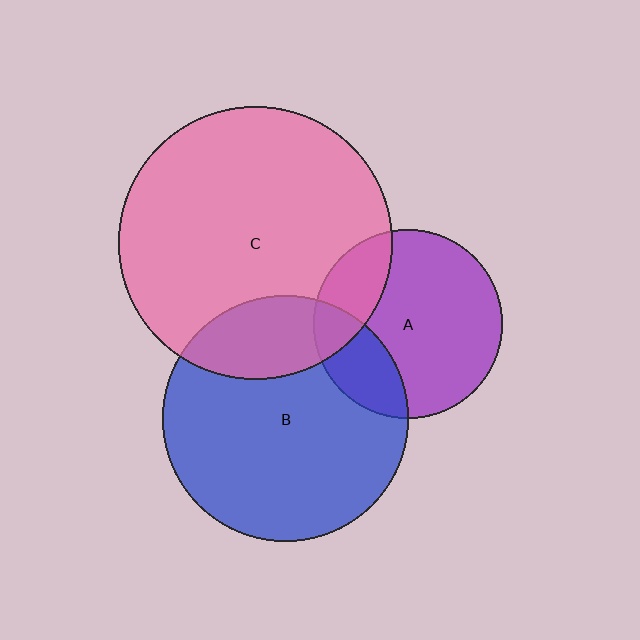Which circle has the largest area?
Circle C (pink).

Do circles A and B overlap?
Yes.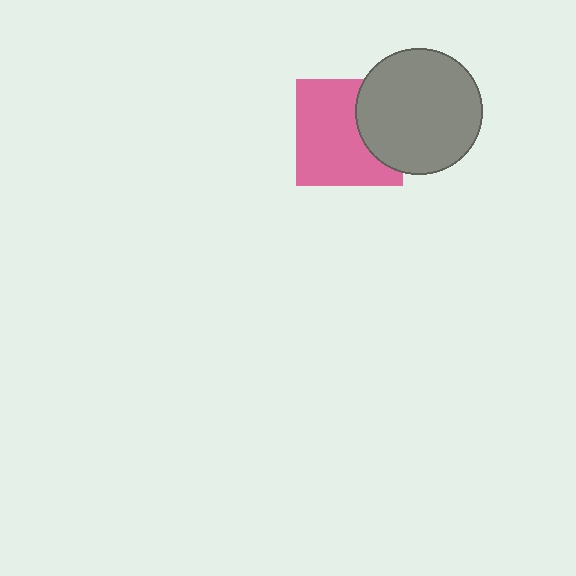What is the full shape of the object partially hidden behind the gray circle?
The partially hidden object is a pink square.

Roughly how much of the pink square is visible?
Most of it is visible (roughly 68%).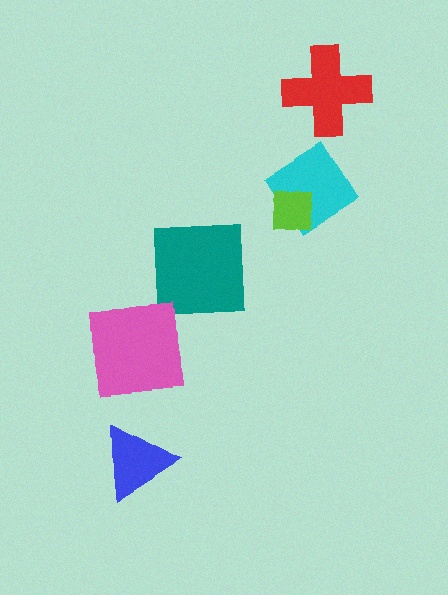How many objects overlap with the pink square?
0 objects overlap with the pink square.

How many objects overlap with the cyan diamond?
1 object overlaps with the cyan diamond.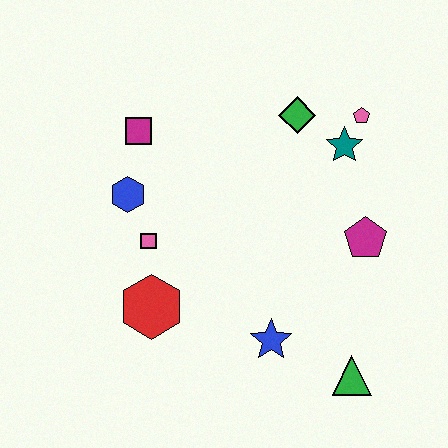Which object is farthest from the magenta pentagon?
The magenta square is farthest from the magenta pentagon.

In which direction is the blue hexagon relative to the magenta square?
The blue hexagon is below the magenta square.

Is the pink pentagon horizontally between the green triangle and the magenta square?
No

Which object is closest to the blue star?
The green triangle is closest to the blue star.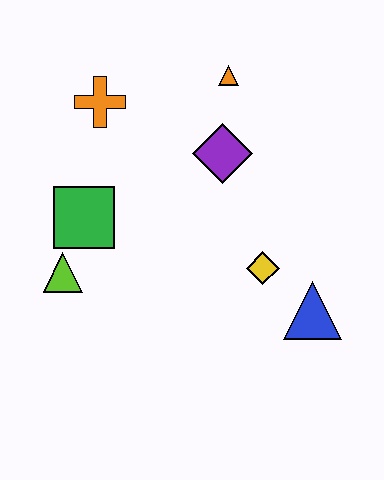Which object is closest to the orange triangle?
The purple diamond is closest to the orange triangle.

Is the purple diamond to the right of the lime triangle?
Yes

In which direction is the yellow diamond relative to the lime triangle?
The yellow diamond is to the right of the lime triangle.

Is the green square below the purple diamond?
Yes